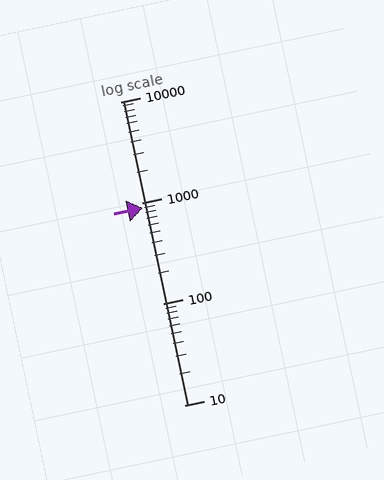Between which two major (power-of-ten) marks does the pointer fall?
The pointer is between 100 and 1000.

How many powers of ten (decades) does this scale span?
The scale spans 3 decades, from 10 to 10000.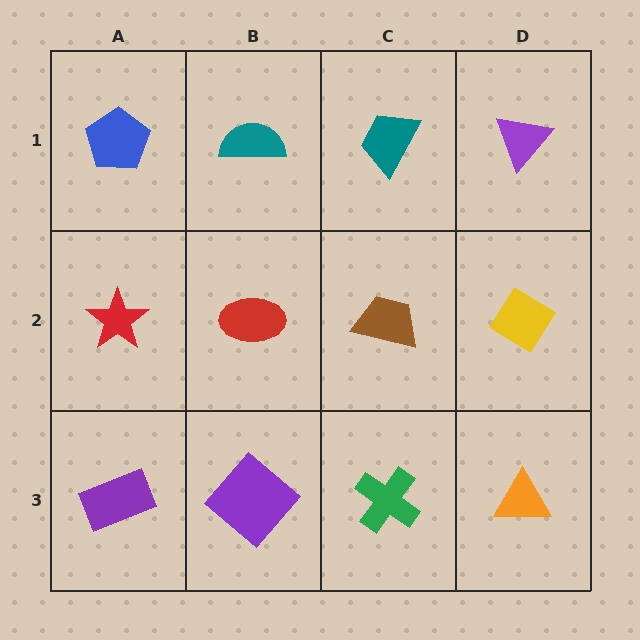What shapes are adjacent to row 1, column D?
A yellow diamond (row 2, column D), a teal trapezoid (row 1, column C).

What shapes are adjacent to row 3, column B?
A red ellipse (row 2, column B), a purple rectangle (row 3, column A), a green cross (row 3, column C).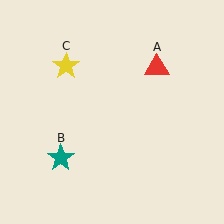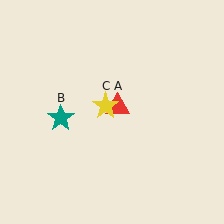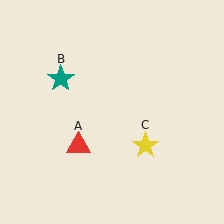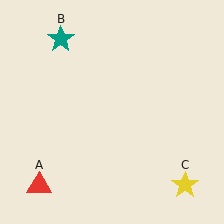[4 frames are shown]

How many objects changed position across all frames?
3 objects changed position: red triangle (object A), teal star (object B), yellow star (object C).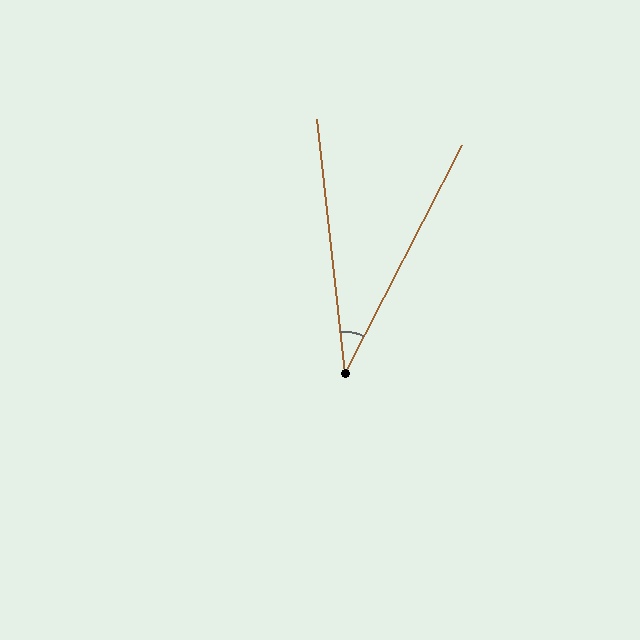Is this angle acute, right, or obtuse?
It is acute.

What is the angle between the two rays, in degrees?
Approximately 34 degrees.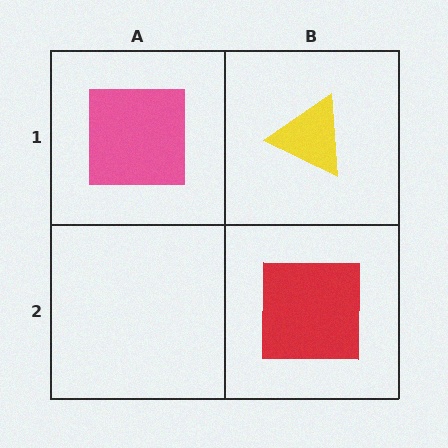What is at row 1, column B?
A yellow triangle.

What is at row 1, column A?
A pink square.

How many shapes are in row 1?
2 shapes.